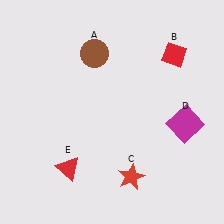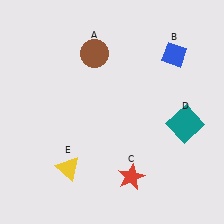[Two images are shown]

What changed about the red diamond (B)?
In Image 1, B is red. In Image 2, it changed to blue.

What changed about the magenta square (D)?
In Image 1, D is magenta. In Image 2, it changed to teal.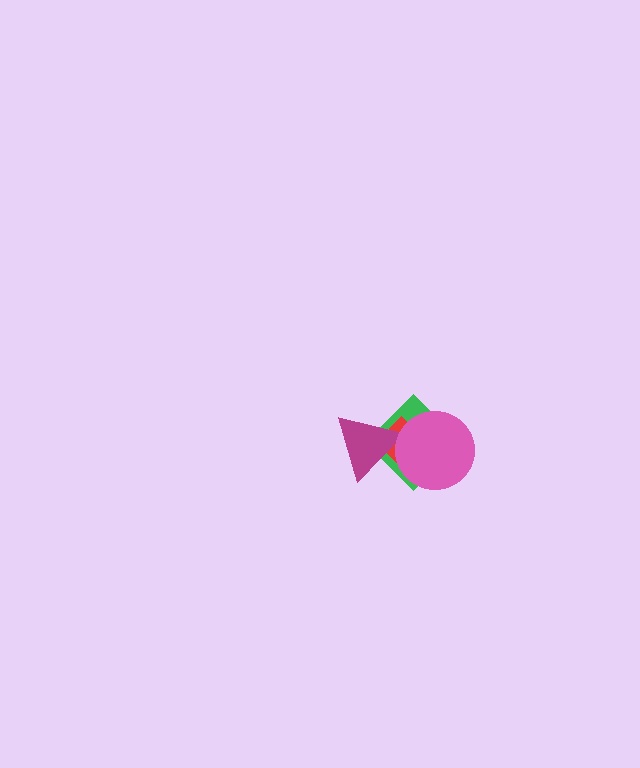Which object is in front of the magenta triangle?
The pink circle is in front of the magenta triangle.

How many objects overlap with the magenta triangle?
3 objects overlap with the magenta triangle.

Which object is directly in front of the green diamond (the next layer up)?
The red diamond is directly in front of the green diamond.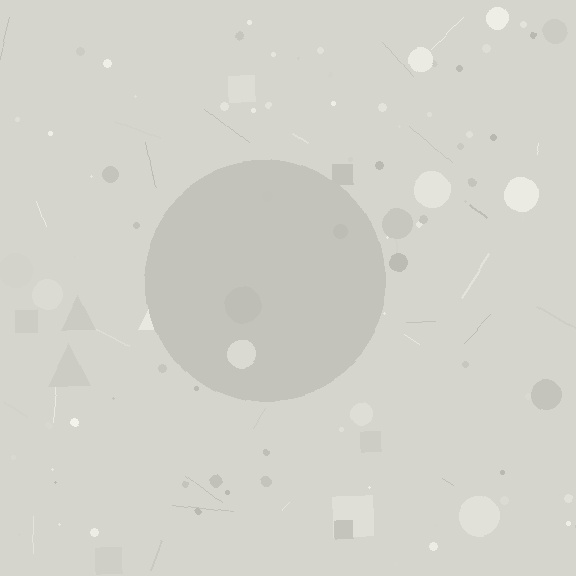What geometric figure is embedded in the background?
A circle is embedded in the background.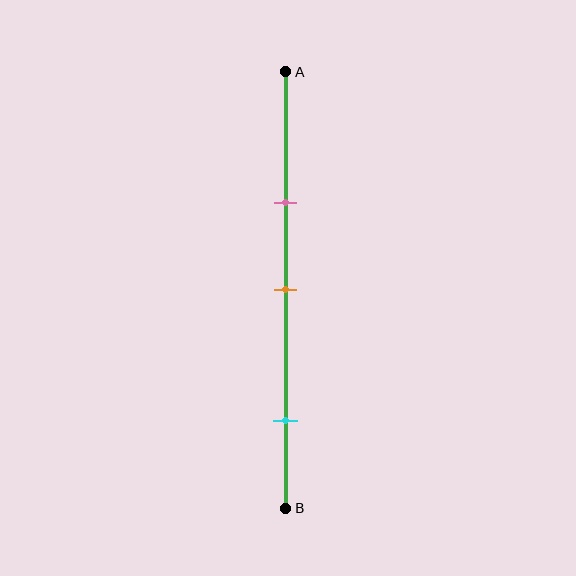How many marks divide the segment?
There are 3 marks dividing the segment.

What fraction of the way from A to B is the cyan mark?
The cyan mark is approximately 80% (0.8) of the way from A to B.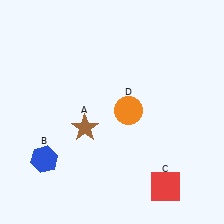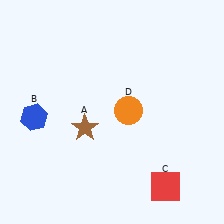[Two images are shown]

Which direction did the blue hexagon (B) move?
The blue hexagon (B) moved up.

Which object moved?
The blue hexagon (B) moved up.